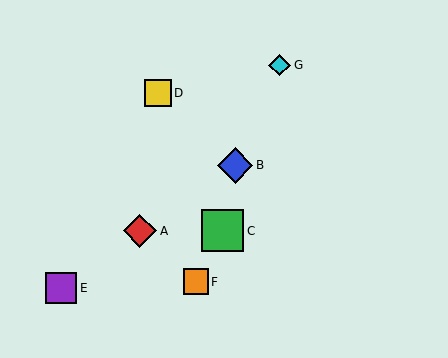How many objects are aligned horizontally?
2 objects (A, C) are aligned horizontally.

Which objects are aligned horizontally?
Objects A, C are aligned horizontally.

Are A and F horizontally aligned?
No, A is at y≈231 and F is at y≈282.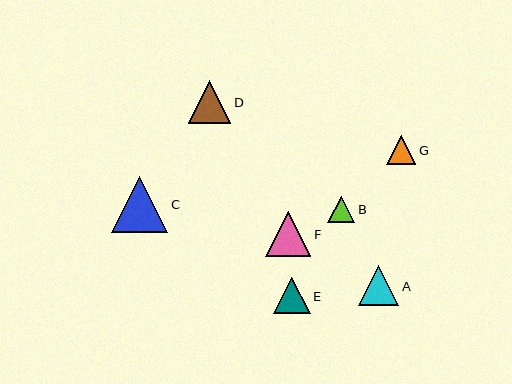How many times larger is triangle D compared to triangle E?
Triangle D is approximately 1.2 times the size of triangle E.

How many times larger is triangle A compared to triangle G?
Triangle A is approximately 1.4 times the size of triangle G.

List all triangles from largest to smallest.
From largest to smallest: C, F, D, A, E, G, B.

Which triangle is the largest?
Triangle C is the largest with a size of approximately 56 pixels.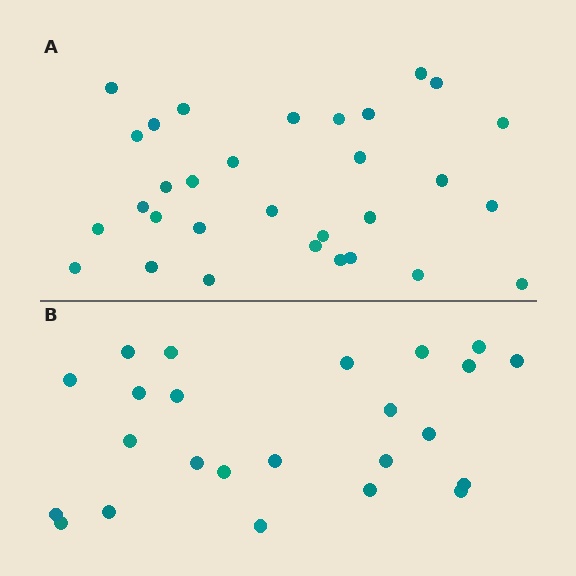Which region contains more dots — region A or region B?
Region A (the top region) has more dots.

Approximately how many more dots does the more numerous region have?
Region A has roughly 8 or so more dots than region B.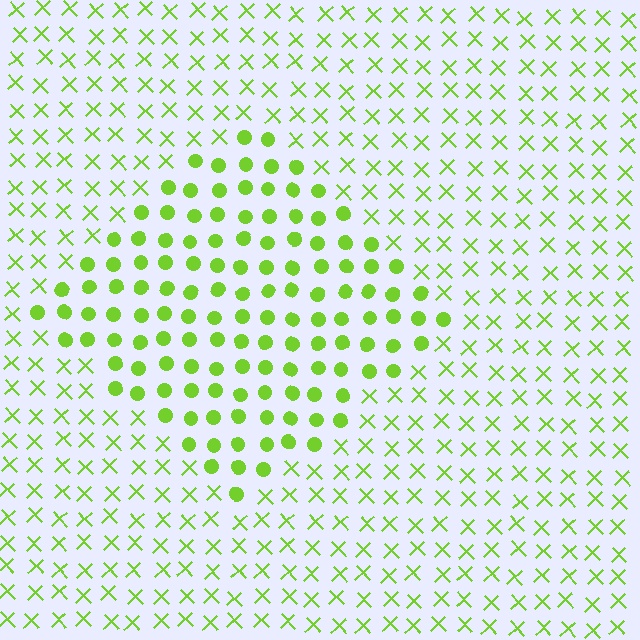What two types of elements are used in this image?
The image uses circles inside the diamond region and X marks outside it.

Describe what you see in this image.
The image is filled with small lime elements arranged in a uniform grid. A diamond-shaped region contains circles, while the surrounding area contains X marks. The boundary is defined purely by the change in element shape.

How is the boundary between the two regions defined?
The boundary is defined by a change in element shape: circles inside vs. X marks outside. All elements share the same color and spacing.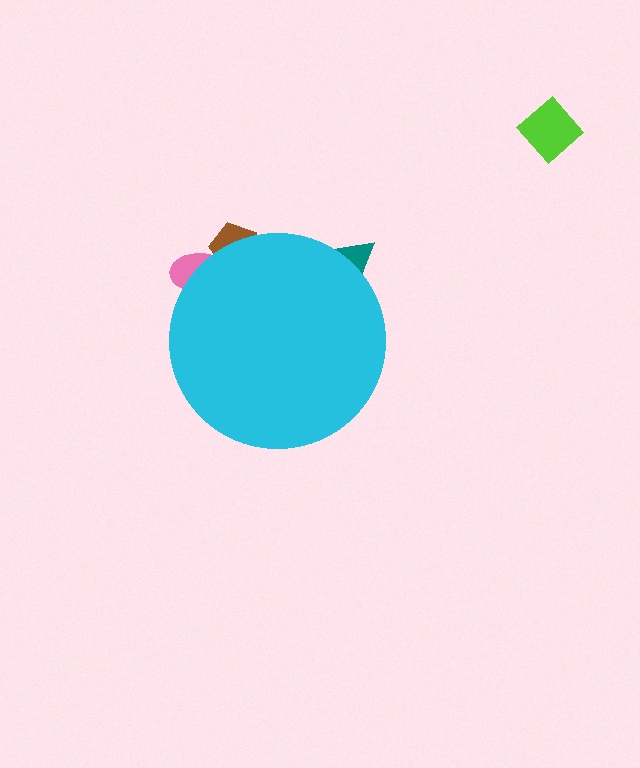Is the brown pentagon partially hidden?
Yes, the brown pentagon is partially hidden behind the cyan circle.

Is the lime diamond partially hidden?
No, the lime diamond is fully visible.